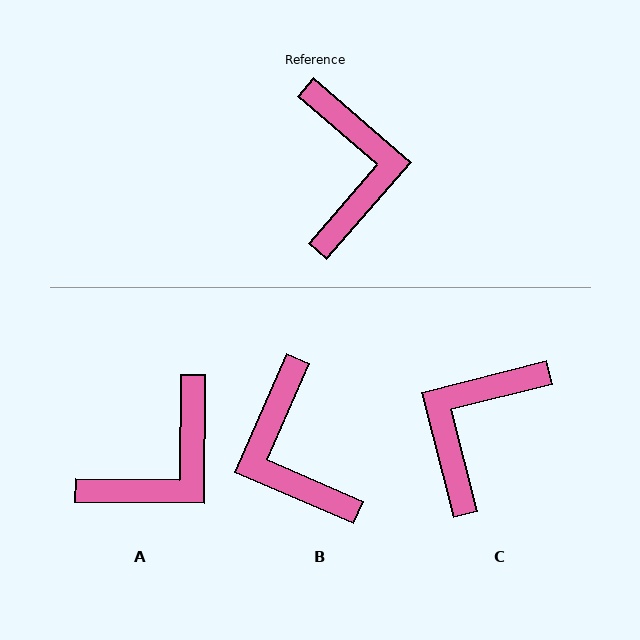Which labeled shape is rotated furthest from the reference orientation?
B, about 163 degrees away.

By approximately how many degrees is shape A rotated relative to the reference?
Approximately 50 degrees clockwise.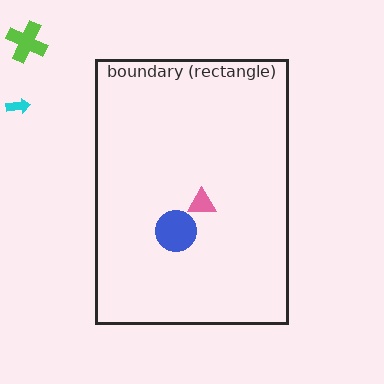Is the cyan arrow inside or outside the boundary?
Outside.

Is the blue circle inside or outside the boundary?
Inside.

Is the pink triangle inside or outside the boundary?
Inside.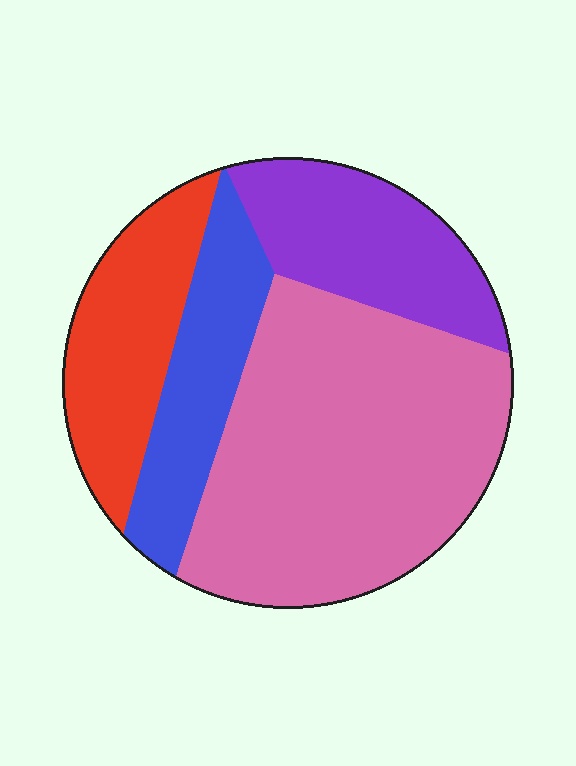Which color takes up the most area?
Pink, at roughly 50%.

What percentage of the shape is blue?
Blue covers roughly 15% of the shape.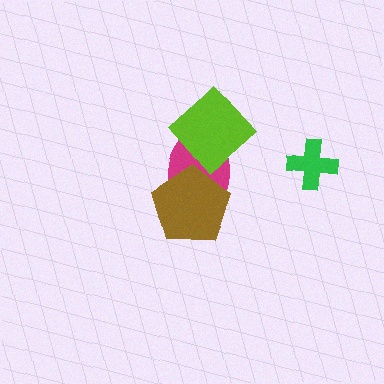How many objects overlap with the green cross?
0 objects overlap with the green cross.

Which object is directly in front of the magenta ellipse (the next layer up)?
The brown pentagon is directly in front of the magenta ellipse.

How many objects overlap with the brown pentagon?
1 object overlaps with the brown pentagon.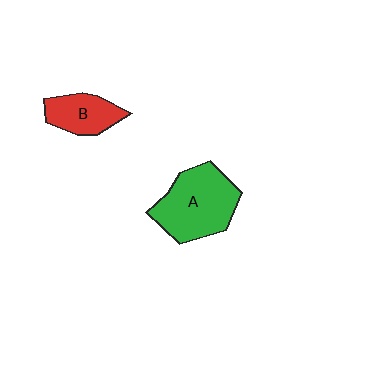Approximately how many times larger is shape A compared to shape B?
Approximately 1.8 times.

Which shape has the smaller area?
Shape B (red).